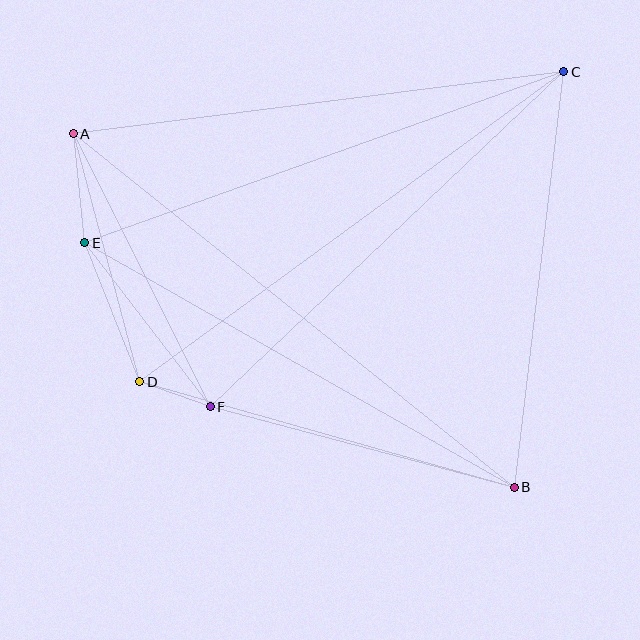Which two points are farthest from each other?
Points A and B are farthest from each other.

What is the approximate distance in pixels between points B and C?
The distance between B and C is approximately 419 pixels.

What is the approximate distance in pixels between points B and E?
The distance between B and E is approximately 494 pixels.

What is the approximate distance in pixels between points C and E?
The distance between C and E is approximately 509 pixels.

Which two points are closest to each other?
Points D and F are closest to each other.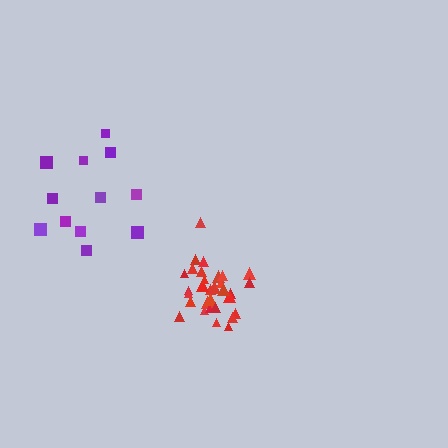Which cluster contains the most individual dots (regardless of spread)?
Red (31).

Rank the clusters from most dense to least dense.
red, purple.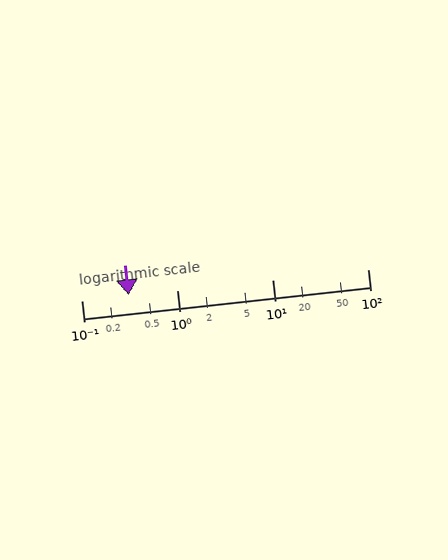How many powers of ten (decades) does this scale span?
The scale spans 3 decades, from 0.1 to 100.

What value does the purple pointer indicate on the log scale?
The pointer indicates approximately 0.31.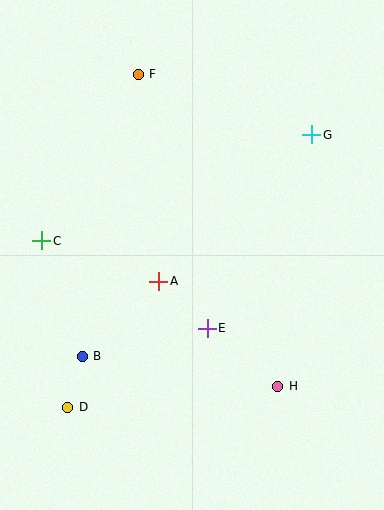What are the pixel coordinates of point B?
Point B is at (82, 356).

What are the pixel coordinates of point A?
Point A is at (159, 281).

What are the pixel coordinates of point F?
Point F is at (138, 74).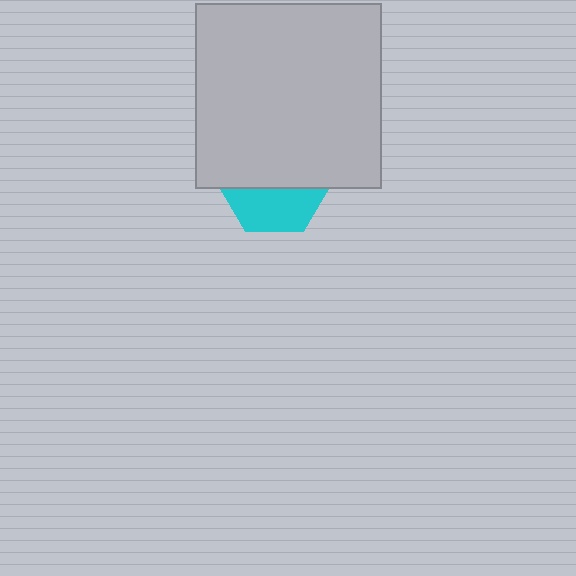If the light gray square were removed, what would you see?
You would see the complete cyan hexagon.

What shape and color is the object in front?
The object in front is a light gray square.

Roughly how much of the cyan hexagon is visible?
A small part of it is visible (roughly 39%).